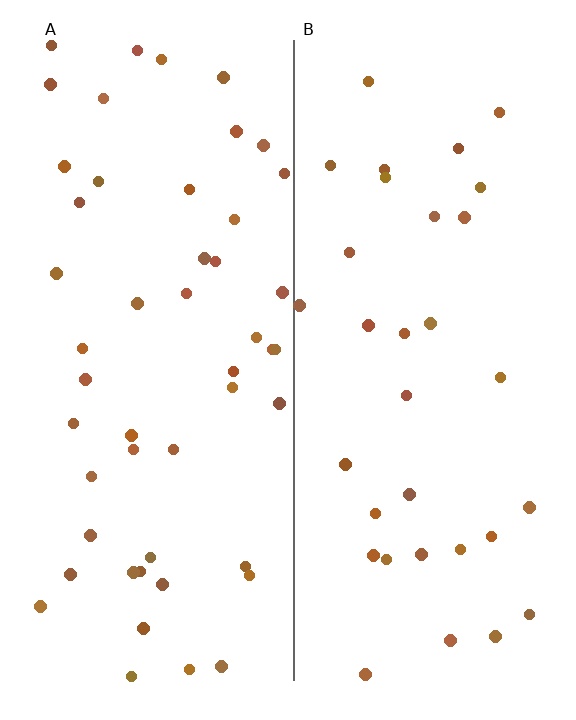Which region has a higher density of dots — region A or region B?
A (the left).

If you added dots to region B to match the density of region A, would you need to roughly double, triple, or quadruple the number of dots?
Approximately double.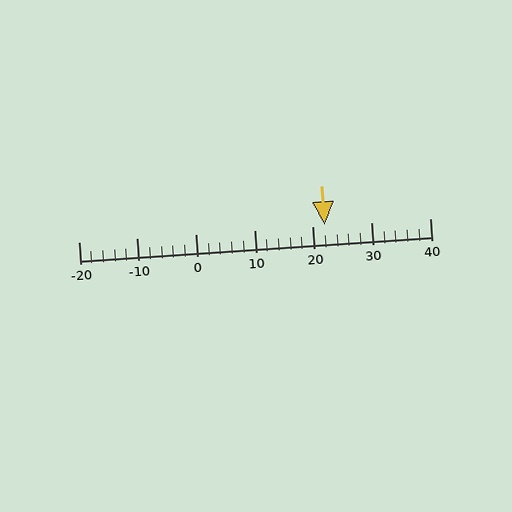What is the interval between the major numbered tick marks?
The major tick marks are spaced 10 units apart.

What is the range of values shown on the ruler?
The ruler shows values from -20 to 40.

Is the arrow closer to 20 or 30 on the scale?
The arrow is closer to 20.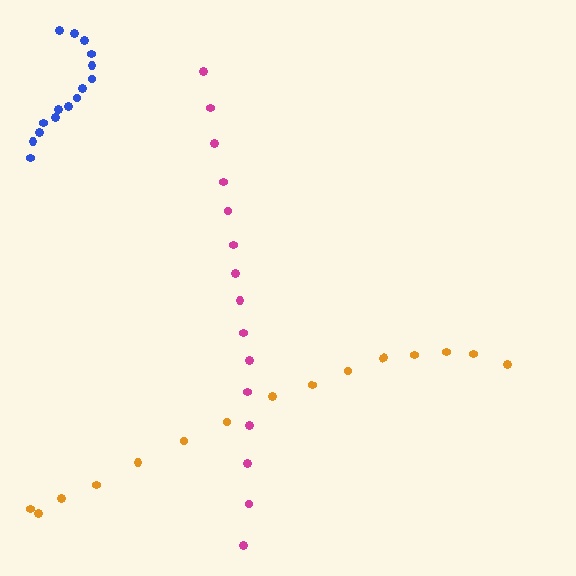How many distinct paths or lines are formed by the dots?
There are 3 distinct paths.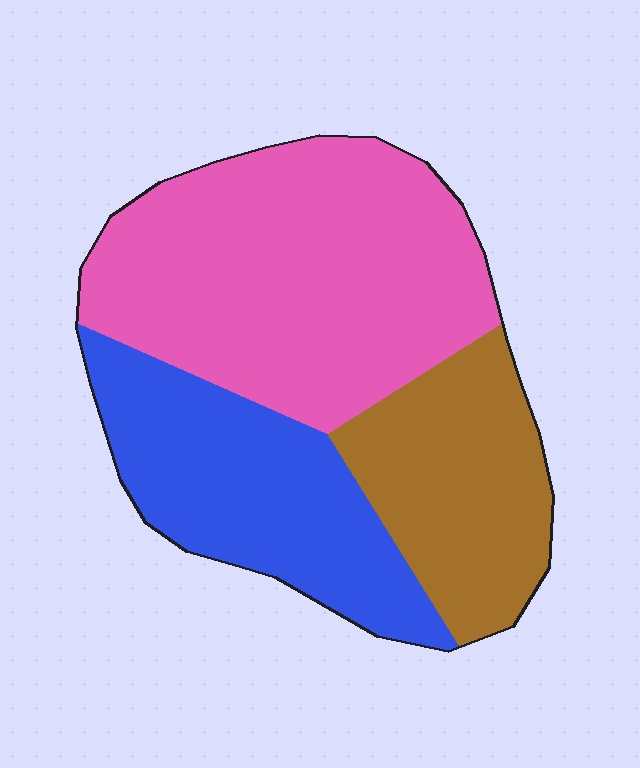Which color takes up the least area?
Brown, at roughly 25%.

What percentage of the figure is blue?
Blue takes up about one quarter (1/4) of the figure.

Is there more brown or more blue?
Blue.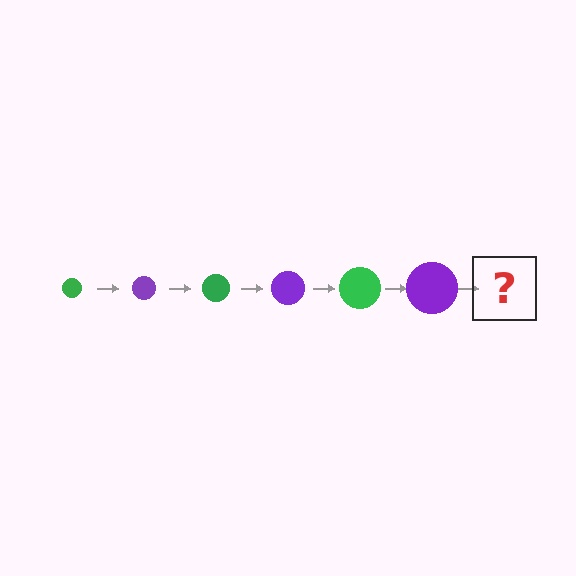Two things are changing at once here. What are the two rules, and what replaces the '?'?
The two rules are that the circle grows larger each step and the color cycles through green and purple. The '?' should be a green circle, larger than the previous one.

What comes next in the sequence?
The next element should be a green circle, larger than the previous one.